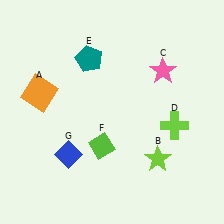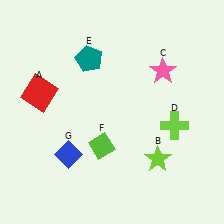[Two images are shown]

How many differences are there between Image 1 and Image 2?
There is 1 difference between the two images.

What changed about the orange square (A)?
In Image 1, A is orange. In Image 2, it changed to red.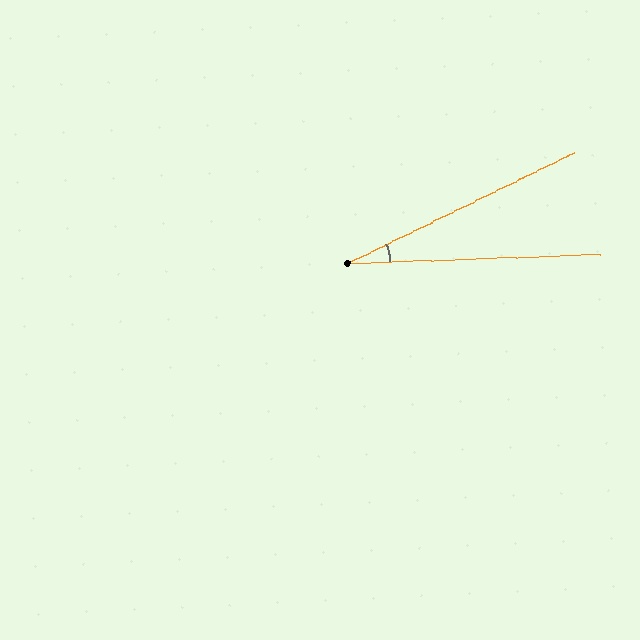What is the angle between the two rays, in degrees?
Approximately 24 degrees.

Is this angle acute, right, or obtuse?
It is acute.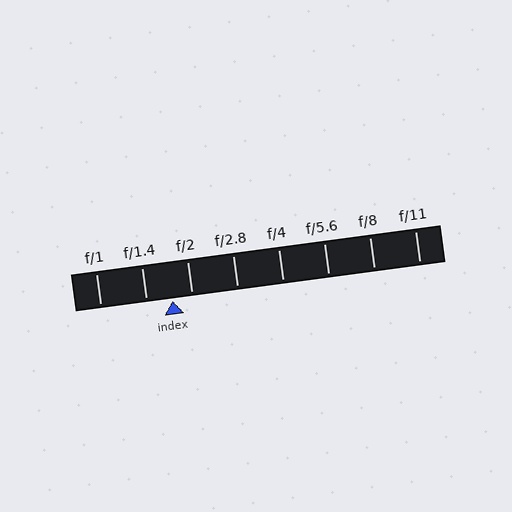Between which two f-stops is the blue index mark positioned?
The index mark is between f/1.4 and f/2.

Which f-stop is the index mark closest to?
The index mark is closest to f/2.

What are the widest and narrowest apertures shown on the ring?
The widest aperture shown is f/1 and the narrowest is f/11.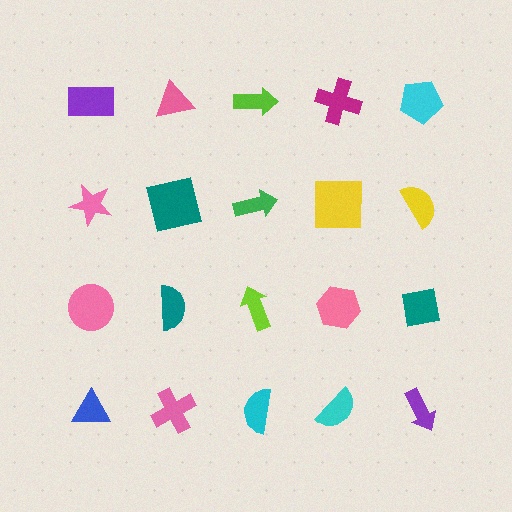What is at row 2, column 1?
A pink star.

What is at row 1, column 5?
A cyan pentagon.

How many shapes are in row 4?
5 shapes.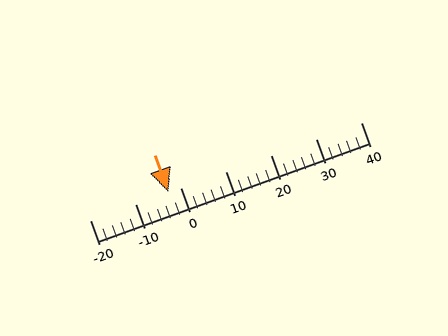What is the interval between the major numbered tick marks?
The major tick marks are spaced 10 units apart.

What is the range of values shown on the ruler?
The ruler shows values from -20 to 40.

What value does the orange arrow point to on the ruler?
The orange arrow points to approximately -3.